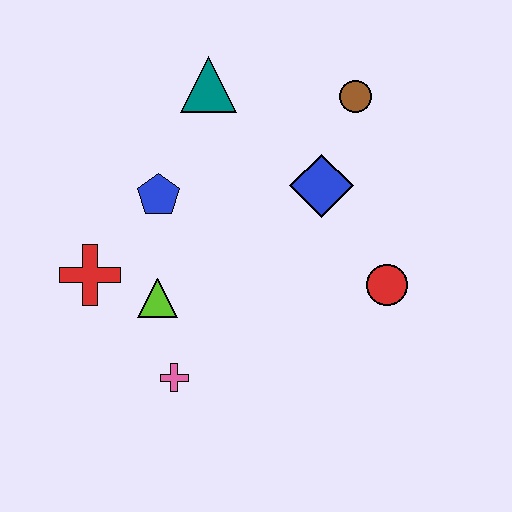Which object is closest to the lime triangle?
The red cross is closest to the lime triangle.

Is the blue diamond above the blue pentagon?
Yes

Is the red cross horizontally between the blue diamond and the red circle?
No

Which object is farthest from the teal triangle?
The pink cross is farthest from the teal triangle.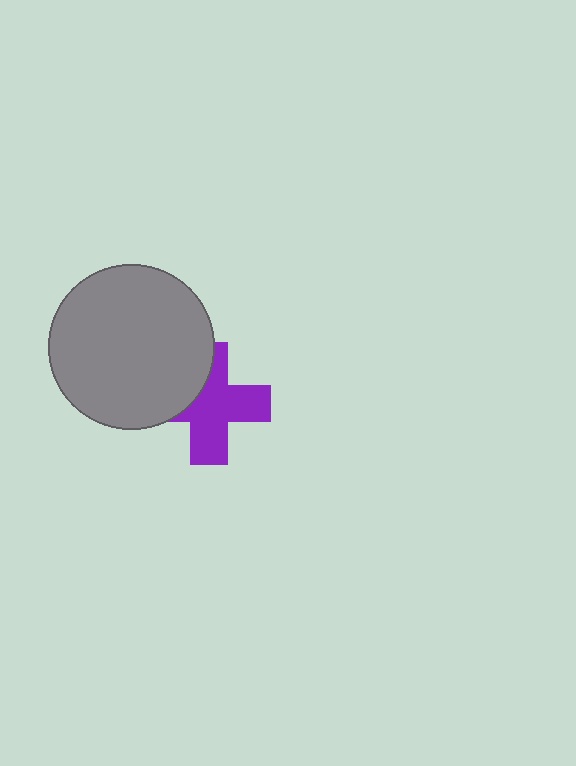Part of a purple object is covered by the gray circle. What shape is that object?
It is a cross.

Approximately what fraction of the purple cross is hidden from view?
Roughly 33% of the purple cross is hidden behind the gray circle.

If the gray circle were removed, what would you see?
You would see the complete purple cross.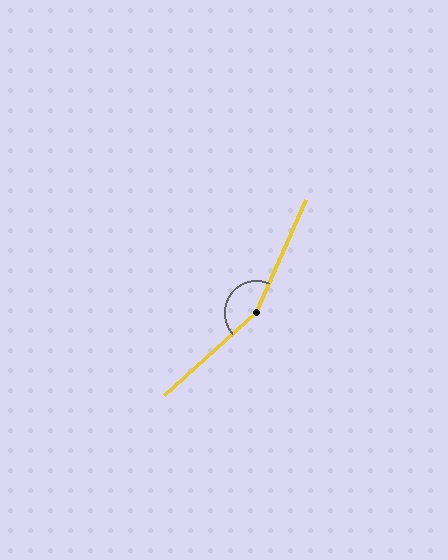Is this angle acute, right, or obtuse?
It is obtuse.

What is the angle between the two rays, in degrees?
Approximately 156 degrees.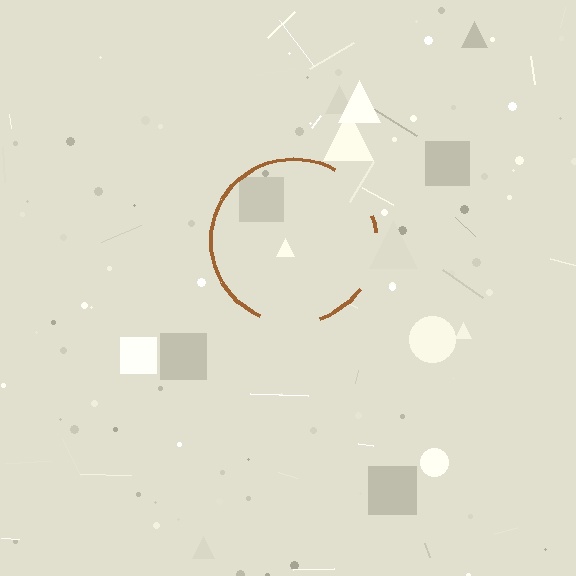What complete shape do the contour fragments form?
The contour fragments form a circle.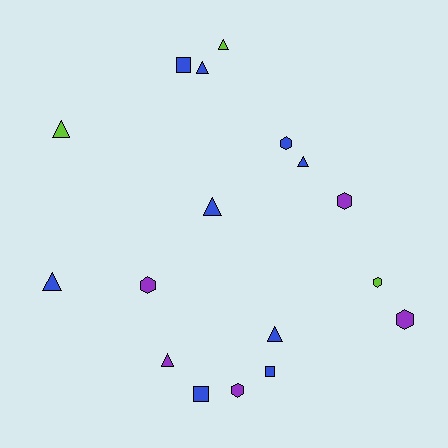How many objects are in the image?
There are 17 objects.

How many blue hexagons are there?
There is 1 blue hexagon.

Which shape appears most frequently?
Triangle, with 8 objects.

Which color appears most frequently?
Blue, with 9 objects.